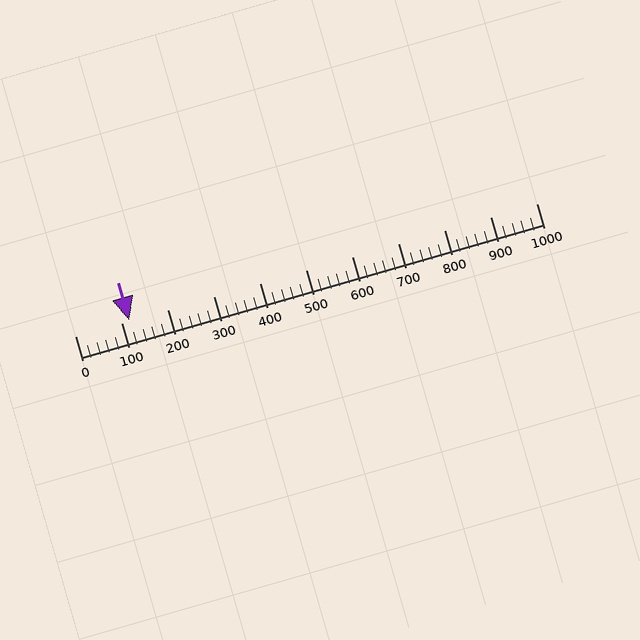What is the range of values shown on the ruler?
The ruler shows values from 0 to 1000.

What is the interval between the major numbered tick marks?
The major tick marks are spaced 100 units apart.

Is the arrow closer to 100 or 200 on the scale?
The arrow is closer to 100.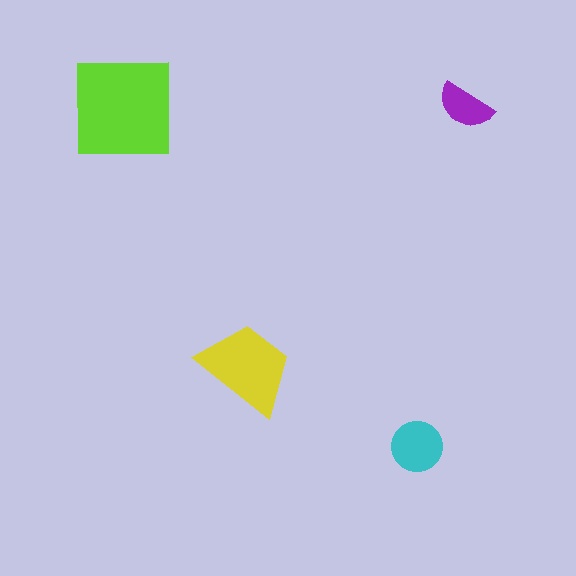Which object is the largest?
The lime square.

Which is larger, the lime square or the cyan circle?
The lime square.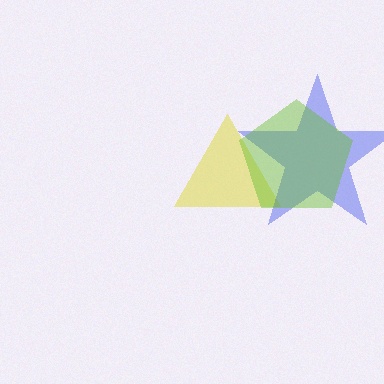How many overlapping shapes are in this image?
There are 3 overlapping shapes in the image.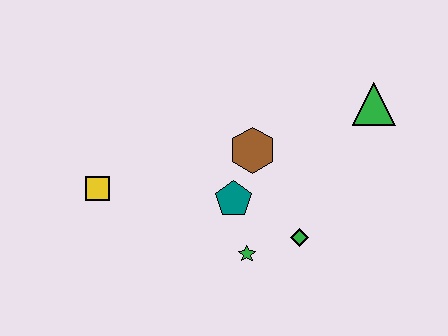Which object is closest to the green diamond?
The green star is closest to the green diamond.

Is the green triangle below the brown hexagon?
No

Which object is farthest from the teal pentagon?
The green triangle is farthest from the teal pentagon.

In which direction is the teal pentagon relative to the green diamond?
The teal pentagon is to the left of the green diamond.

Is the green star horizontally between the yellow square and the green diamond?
Yes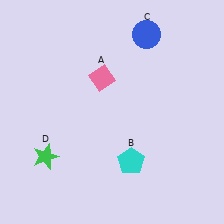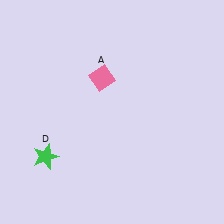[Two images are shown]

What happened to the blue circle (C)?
The blue circle (C) was removed in Image 2. It was in the top-right area of Image 1.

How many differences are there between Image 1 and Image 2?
There are 2 differences between the two images.